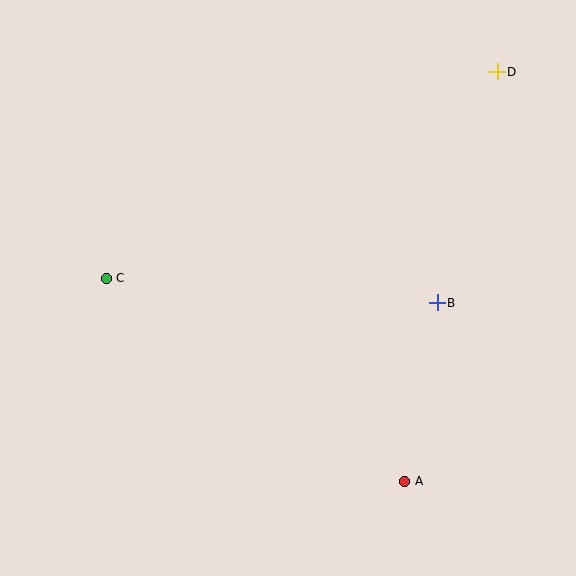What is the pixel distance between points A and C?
The distance between A and C is 361 pixels.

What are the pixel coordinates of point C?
Point C is at (106, 278).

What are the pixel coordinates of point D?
Point D is at (497, 72).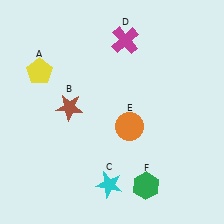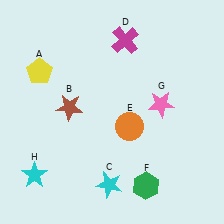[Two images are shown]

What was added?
A pink star (G), a cyan star (H) were added in Image 2.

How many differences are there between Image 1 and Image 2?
There are 2 differences between the two images.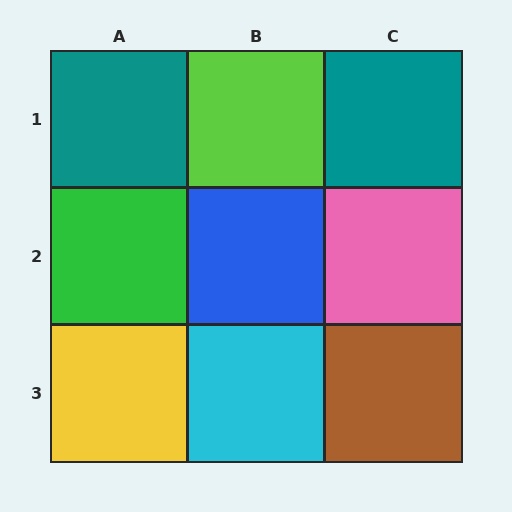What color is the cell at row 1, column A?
Teal.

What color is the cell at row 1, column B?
Lime.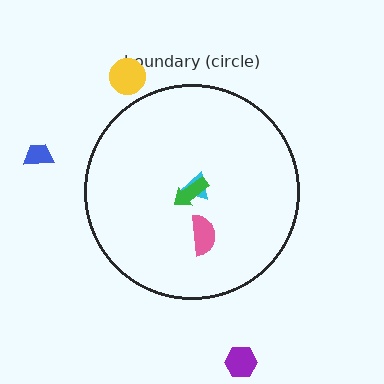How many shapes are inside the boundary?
3 inside, 3 outside.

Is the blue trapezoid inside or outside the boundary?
Outside.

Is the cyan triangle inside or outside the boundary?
Inside.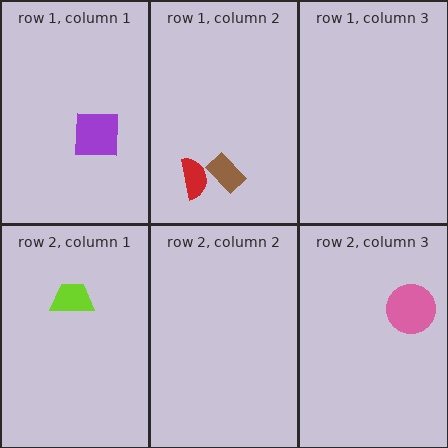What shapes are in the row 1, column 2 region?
The brown rectangle, the red semicircle.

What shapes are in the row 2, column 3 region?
The pink circle.